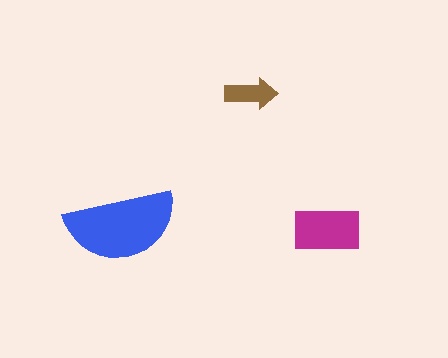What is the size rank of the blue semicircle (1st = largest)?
1st.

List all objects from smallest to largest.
The brown arrow, the magenta rectangle, the blue semicircle.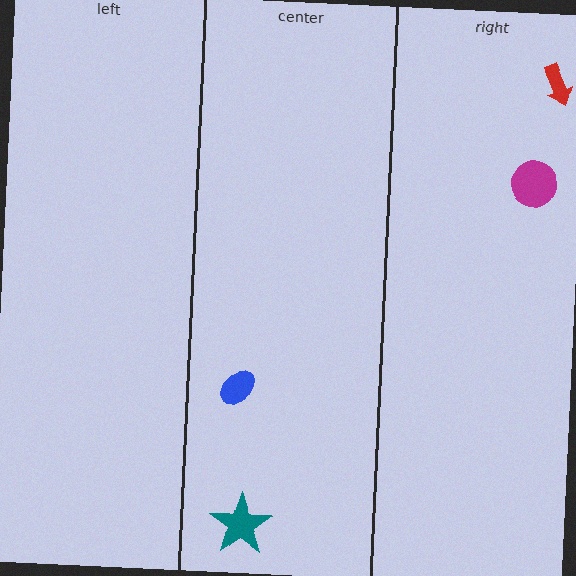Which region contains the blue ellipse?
The center region.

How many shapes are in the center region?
2.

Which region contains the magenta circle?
The right region.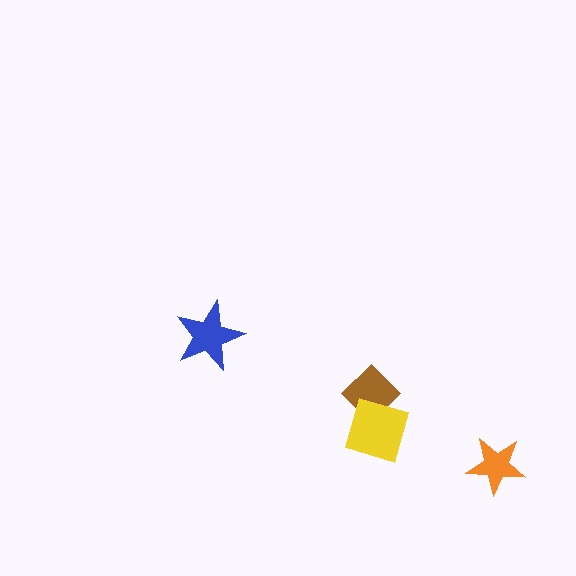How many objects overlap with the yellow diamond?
1 object overlaps with the yellow diamond.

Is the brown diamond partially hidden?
Yes, it is partially covered by another shape.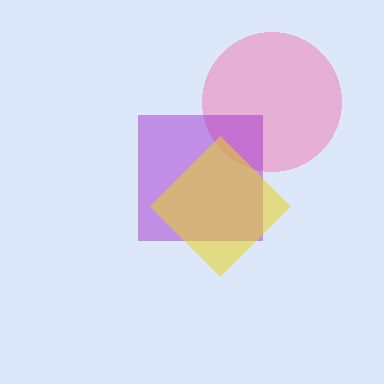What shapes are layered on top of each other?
The layered shapes are: a pink circle, a purple square, a yellow diamond.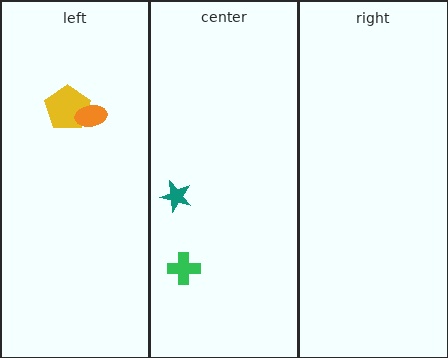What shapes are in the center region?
The teal star, the green cross.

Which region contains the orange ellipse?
The left region.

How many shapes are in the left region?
2.